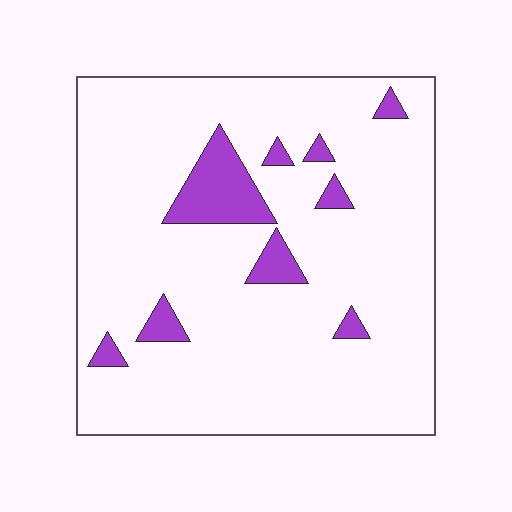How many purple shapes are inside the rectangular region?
9.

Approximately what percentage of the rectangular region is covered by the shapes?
Approximately 10%.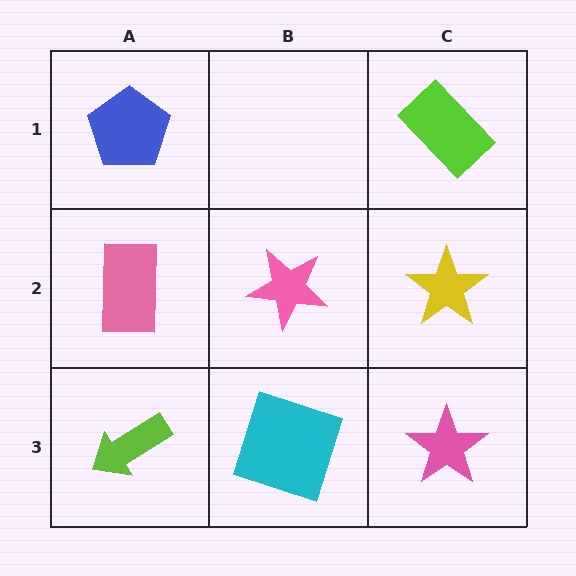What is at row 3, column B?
A cyan square.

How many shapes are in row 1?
2 shapes.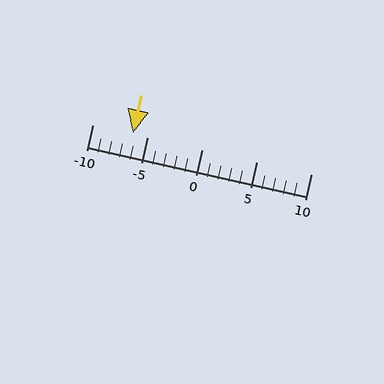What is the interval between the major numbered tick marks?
The major tick marks are spaced 5 units apart.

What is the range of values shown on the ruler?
The ruler shows values from -10 to 10.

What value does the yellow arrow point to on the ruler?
The yellow arrow points to approximately -6.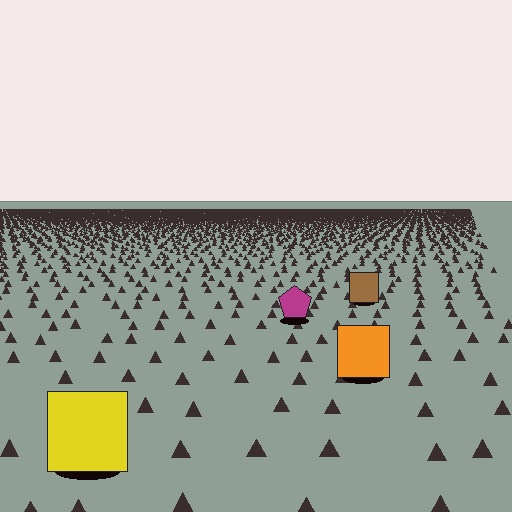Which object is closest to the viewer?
The yellow square is closest. The texture marks near it are larger and more spread out.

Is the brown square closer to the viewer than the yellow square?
No. The yellow square is closer — you can tell from the texture gradient: the ground texture is coarser near it.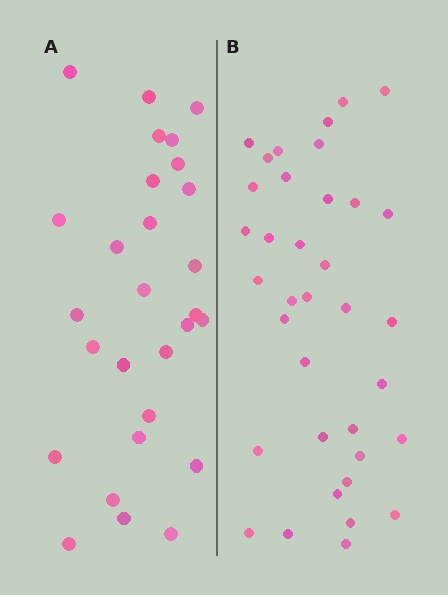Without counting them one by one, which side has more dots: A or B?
Region B (the right region) has more dots.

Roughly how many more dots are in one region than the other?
Region B has roughly 8 or so more dots than region A.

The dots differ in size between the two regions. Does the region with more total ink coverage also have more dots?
No. Region A has more total ink coverage because its dots are larger, but region B actually contains more individual dots. Total area can be misleading — the number of items is what matters here.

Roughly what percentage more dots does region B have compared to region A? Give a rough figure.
About 30% more.